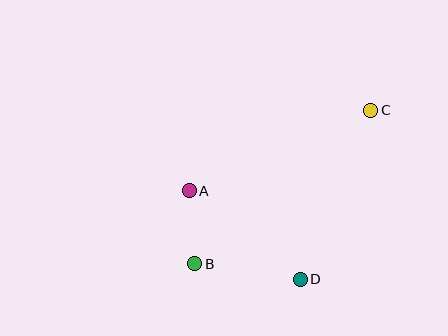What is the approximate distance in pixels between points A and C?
The distance between A and C is approximately 198 pixels.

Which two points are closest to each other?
Points A and B are closest to each other.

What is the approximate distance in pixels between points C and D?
The distance between C and D is approximately 183 pixels.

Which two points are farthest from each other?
Points B and C are farthest from each other.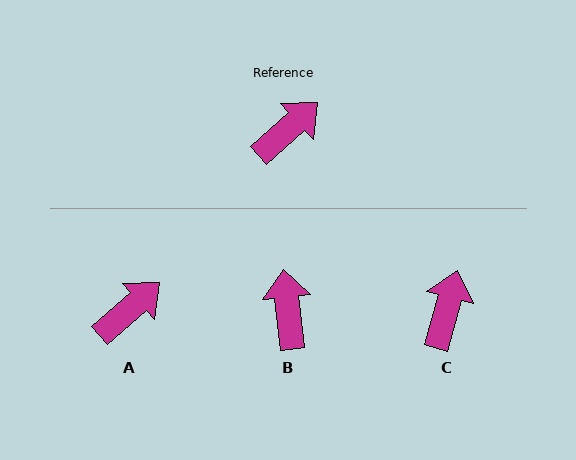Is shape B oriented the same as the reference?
No, it is off by about 54 degrees.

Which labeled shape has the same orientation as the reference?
A.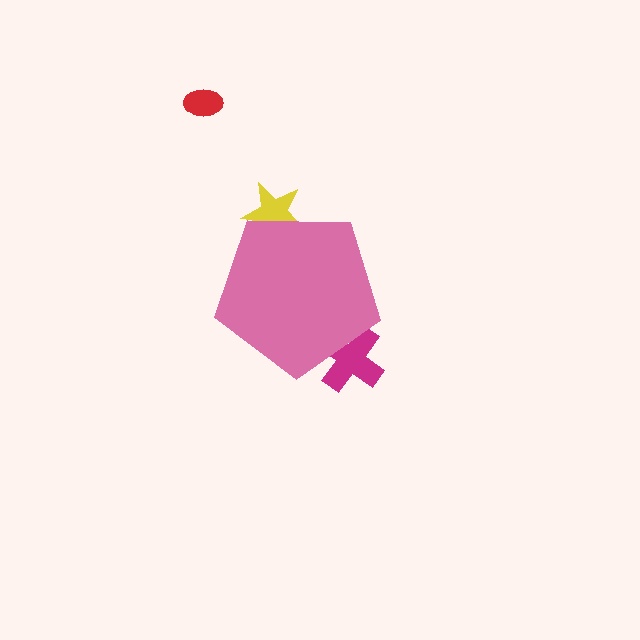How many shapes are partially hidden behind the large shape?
2 shapes are partially hidden.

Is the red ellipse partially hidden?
No, the red ellipse is fully visible.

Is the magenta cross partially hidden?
Yes, the magenta cross is partially hidden behind the pink pentagon.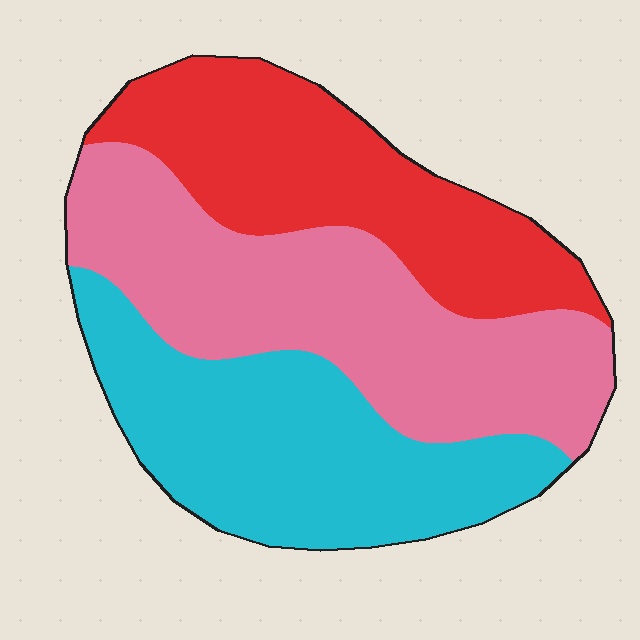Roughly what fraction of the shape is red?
Red takes up between a sixth and a third of the shape.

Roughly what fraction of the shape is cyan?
Cyan takes up about one third (1/3) of the shape.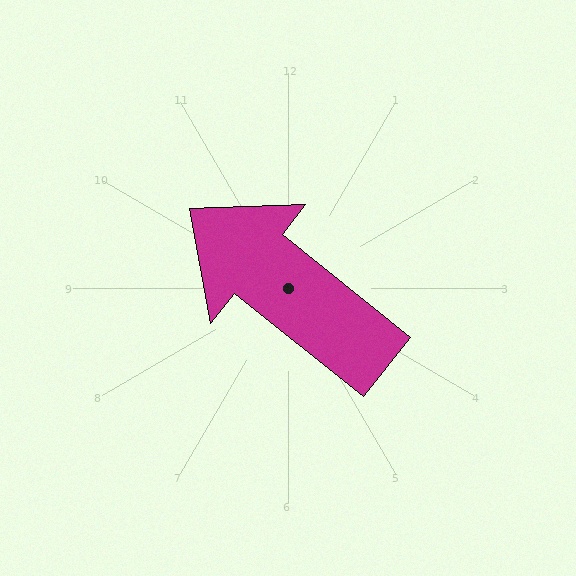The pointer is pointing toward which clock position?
Roughly 10 o'clock.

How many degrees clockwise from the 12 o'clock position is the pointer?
Approximately 309 degrees.